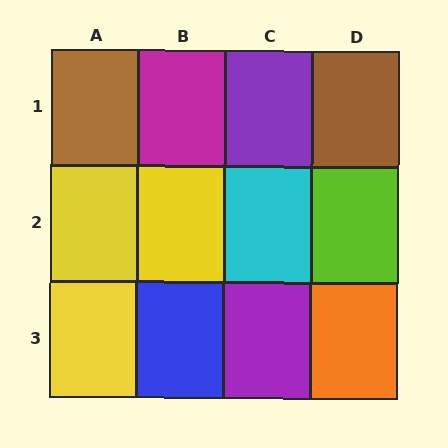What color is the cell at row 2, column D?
Lime.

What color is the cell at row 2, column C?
Cyan.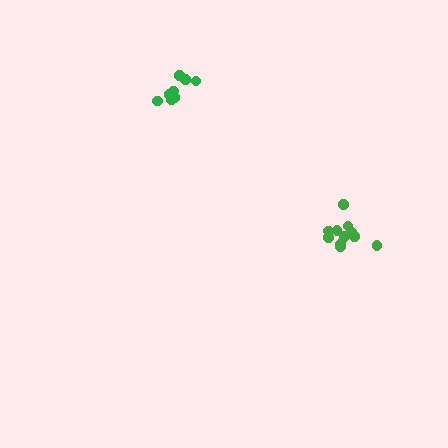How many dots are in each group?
Group 1: 8 dots, Group 2: 11 dots (19 total).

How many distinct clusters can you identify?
There are 2 distinct clusters.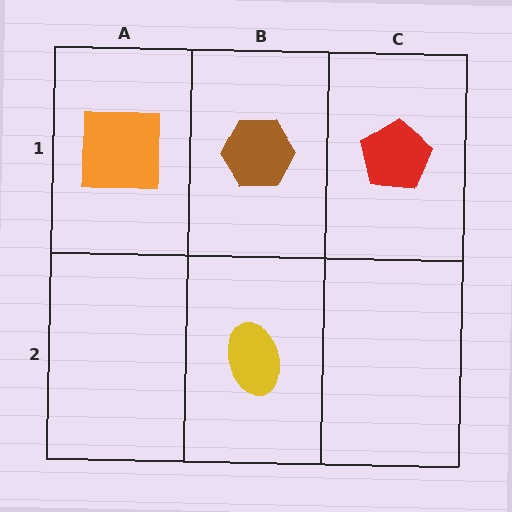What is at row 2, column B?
A yellow ellipse.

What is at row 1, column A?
An orange square.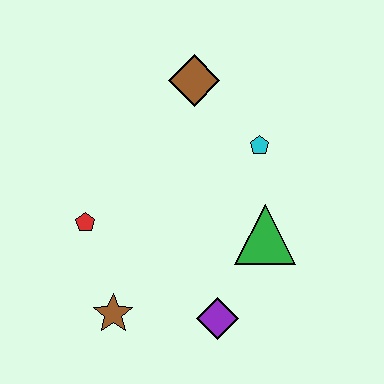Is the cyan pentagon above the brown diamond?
No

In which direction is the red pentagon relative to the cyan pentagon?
The red pentagon is to the left of the cyan pentagon.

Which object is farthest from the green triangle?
The red pentagon is farthest from the green triangle.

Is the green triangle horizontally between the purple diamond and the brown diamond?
No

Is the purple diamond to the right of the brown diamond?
Yes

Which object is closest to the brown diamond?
The cyan pentagon is closest to the brown diamond.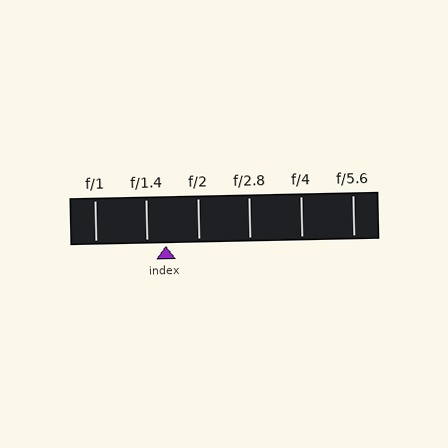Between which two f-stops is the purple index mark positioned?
The index mark is between f/1.4 and f/2.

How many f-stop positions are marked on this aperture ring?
There are 6 f-stop positions marked.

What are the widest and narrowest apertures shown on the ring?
The widest aperture shown is f/1 and the narrowest is f/5.6.